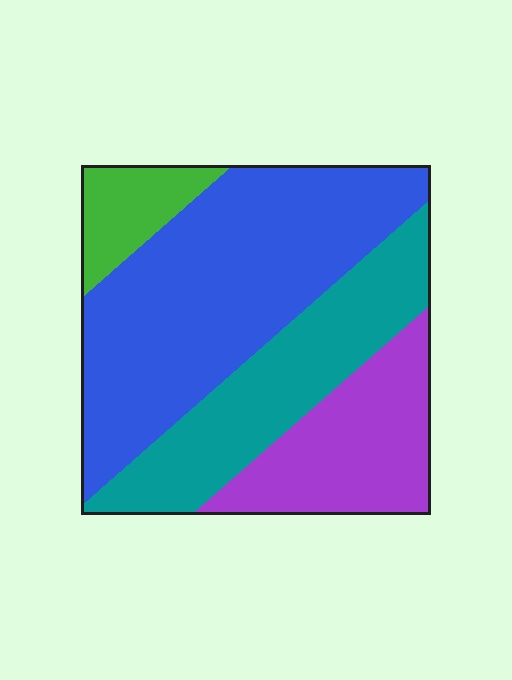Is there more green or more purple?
Purple.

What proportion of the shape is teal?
Teal covers about 25% of the shape.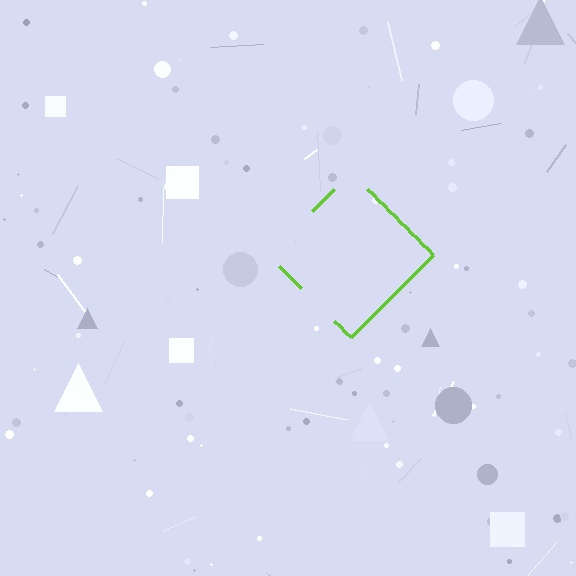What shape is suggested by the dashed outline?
The dashed outline suggests a diamond.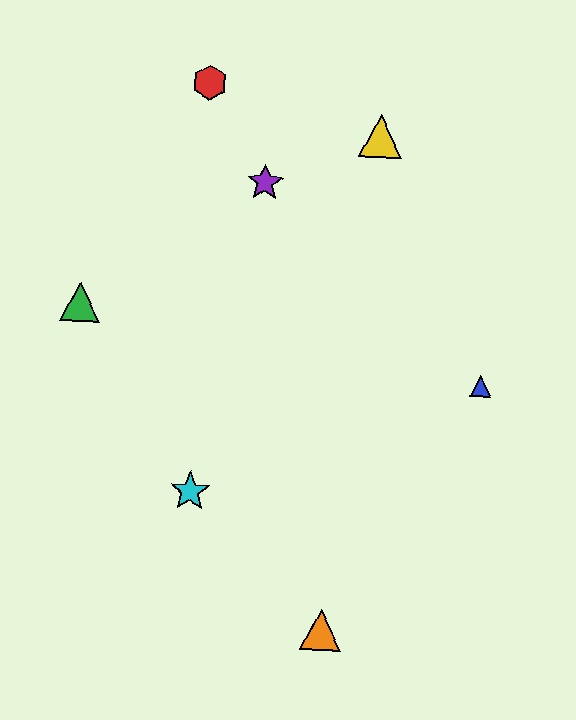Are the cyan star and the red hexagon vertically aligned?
Yes, both are at x≈190.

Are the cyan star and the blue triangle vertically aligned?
No, the cyan star is at x≈190 and the blue triangle is at x≈480.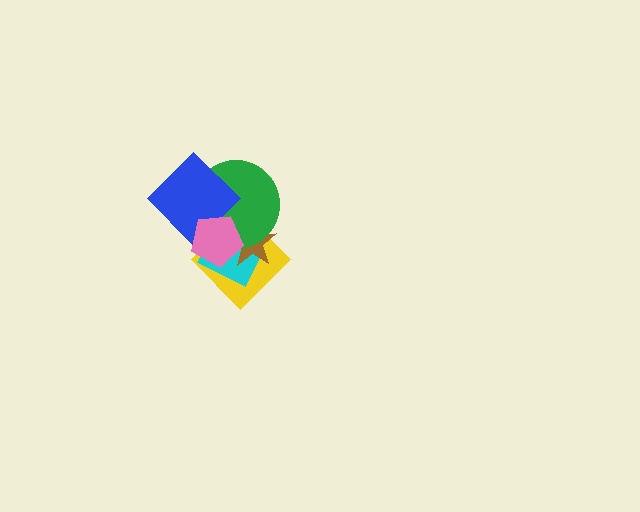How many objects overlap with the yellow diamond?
5 objects overlap with the yellow diamond.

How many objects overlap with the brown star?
4 objects overlap with the brown star.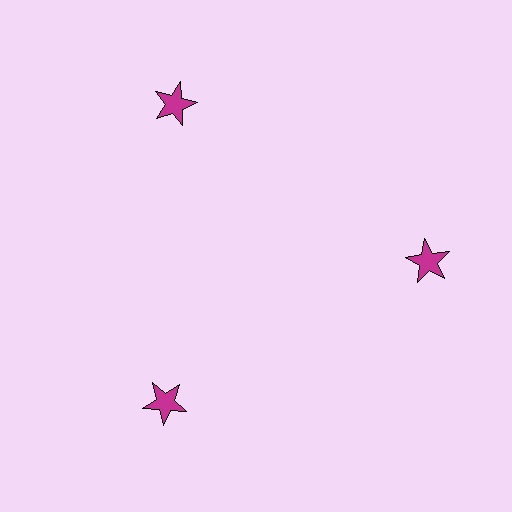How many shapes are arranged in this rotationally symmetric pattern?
There are 3 shapes, arranged in 3 groups of 1.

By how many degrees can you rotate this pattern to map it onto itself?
The pattern maps onto itself every 120 degrees of rotation.